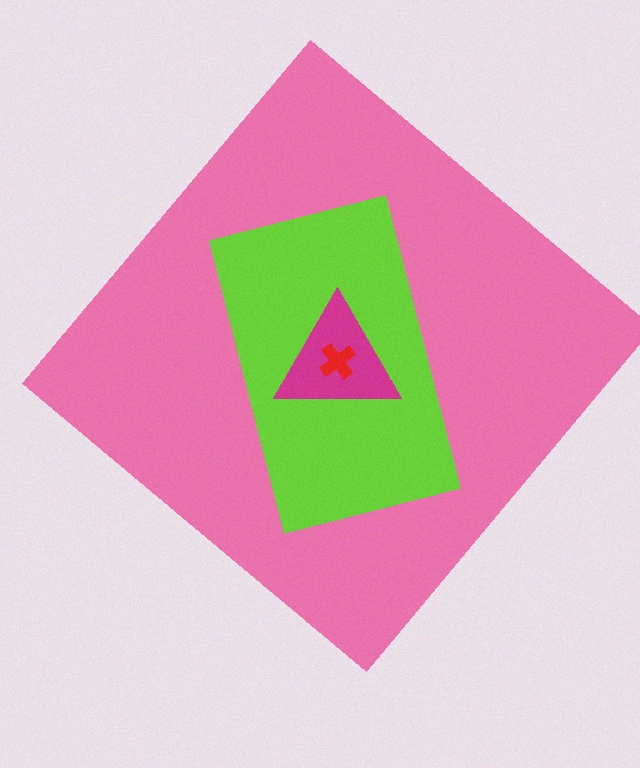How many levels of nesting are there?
4.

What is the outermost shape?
The pink diamond.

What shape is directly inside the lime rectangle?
The magenta triangle.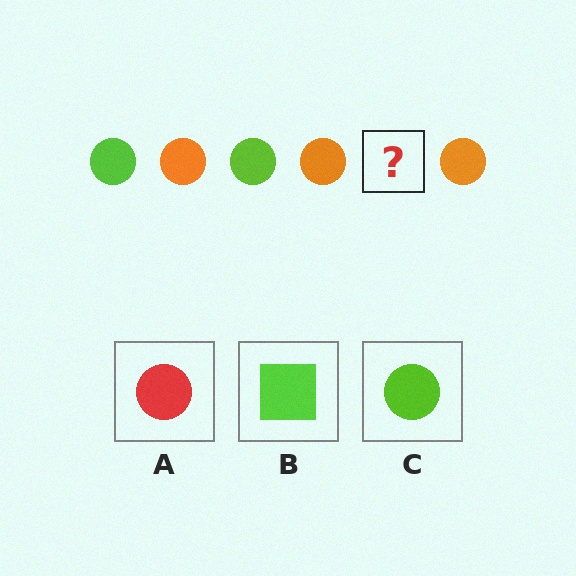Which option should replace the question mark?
Option C.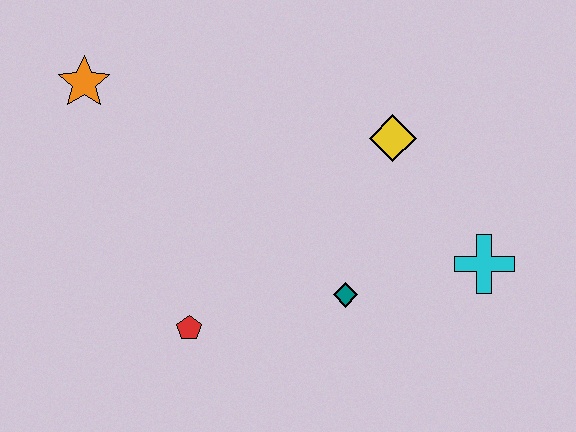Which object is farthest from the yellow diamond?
The orange star is farthest from the yellow diamond.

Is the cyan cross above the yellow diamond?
No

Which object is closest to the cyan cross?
The teal diamond is closest to the cyan cross.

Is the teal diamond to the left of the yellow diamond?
Yes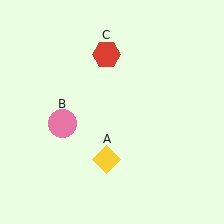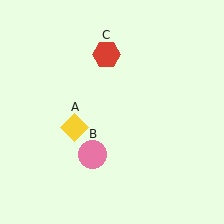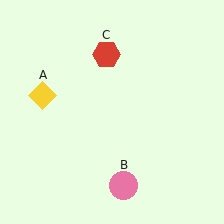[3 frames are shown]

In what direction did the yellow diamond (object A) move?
The yellow diamond (object A) moved up and to the left.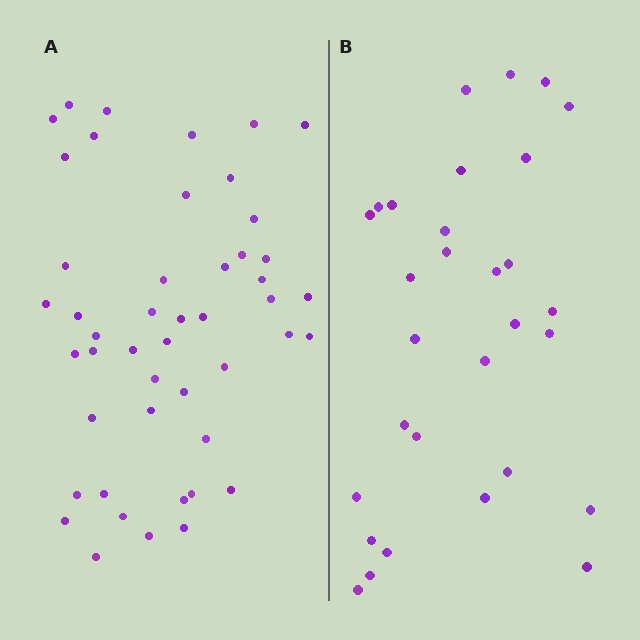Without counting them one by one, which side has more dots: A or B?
Region A (the left region) has more dots.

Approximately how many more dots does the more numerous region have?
Region A has approximately 15 more dots than region B.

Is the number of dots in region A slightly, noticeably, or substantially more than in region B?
Region A has substantially more. The ratio is roughly 1.6 to 1.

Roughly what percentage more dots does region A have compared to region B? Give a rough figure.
About 55% more.